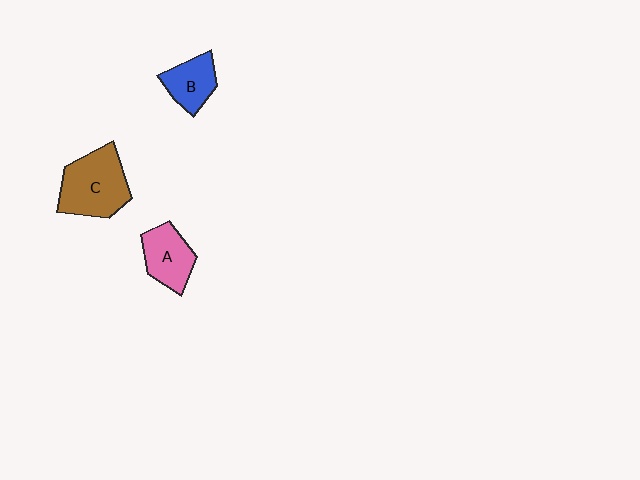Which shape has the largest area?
Shape C (brown).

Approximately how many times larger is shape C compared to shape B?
Approximately 1.7 times.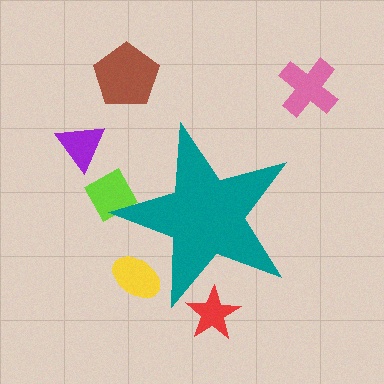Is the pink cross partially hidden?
No, the pink cross is fully visible.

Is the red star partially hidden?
Yes, the red star is partially hidden behind the teal star.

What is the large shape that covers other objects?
A teal star.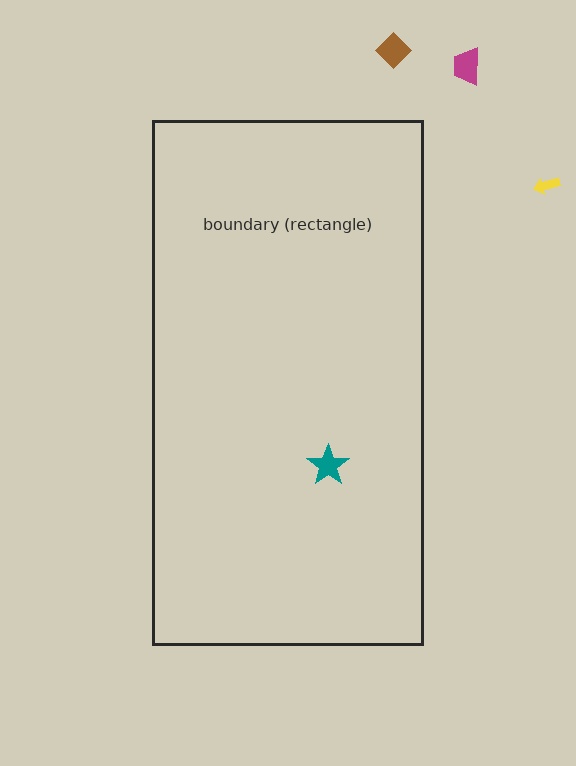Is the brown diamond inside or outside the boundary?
Outside.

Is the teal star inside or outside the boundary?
Inside.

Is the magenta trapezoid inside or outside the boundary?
Outside.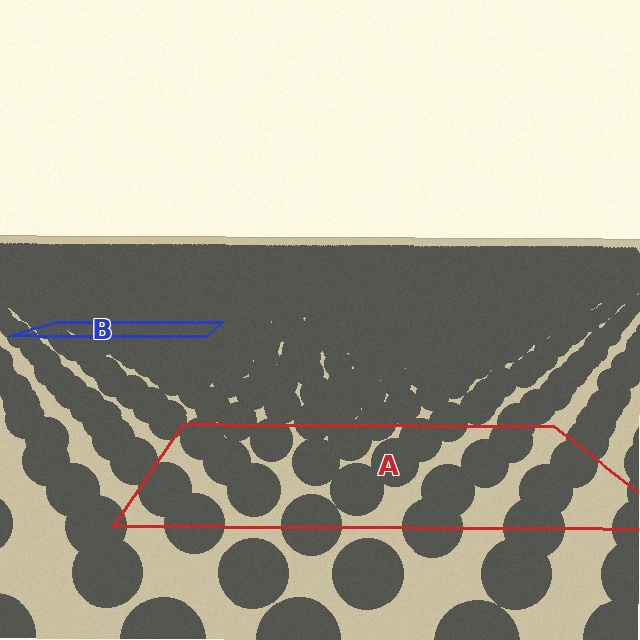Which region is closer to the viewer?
Region A is closer. The texture elements there are larger and more spread out.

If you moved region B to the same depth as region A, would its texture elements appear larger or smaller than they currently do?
They would appear larger. At a closer depth, the same texture elements are projected at a bigger on-screen size.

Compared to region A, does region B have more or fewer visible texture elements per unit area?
Region B has more texture elements per unit area — they are packed more densely because it is farther away.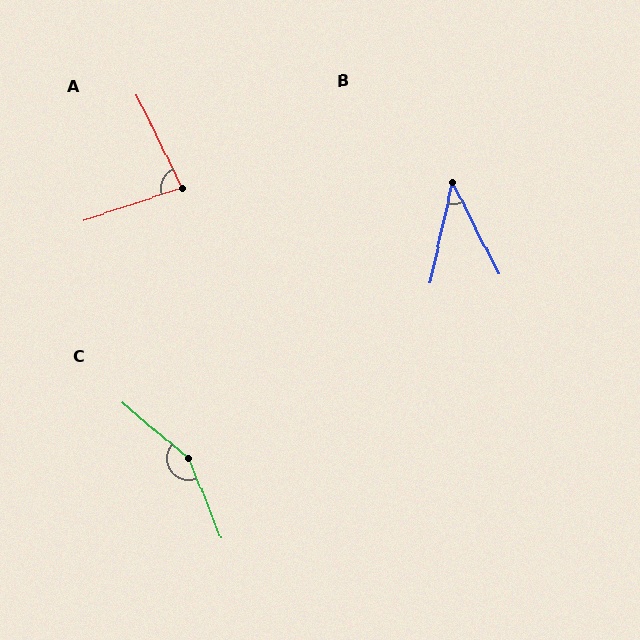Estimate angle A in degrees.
Approximately 82 degrees.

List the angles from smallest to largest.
B (40°), A (82°), C (152°).